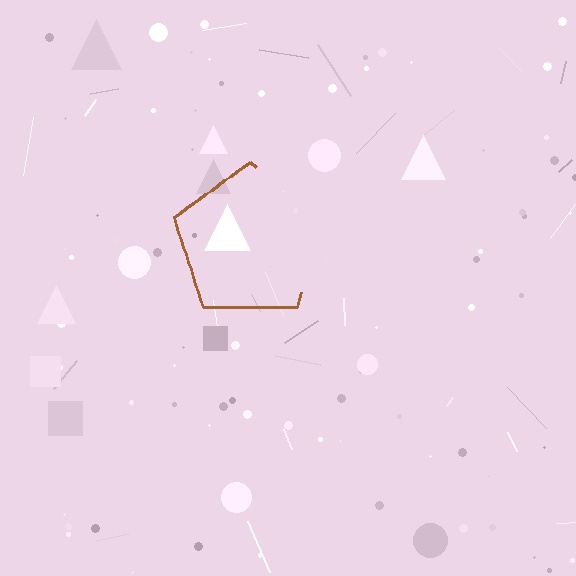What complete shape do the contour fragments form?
The contour fragments form a pentagon.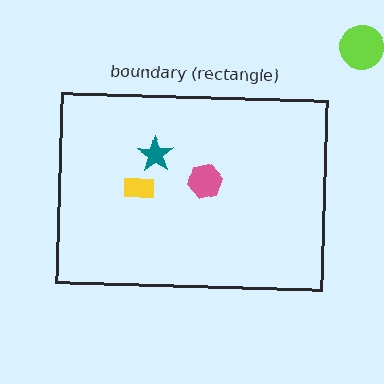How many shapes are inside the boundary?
3 inside, 1 outside.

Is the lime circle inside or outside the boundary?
Outside.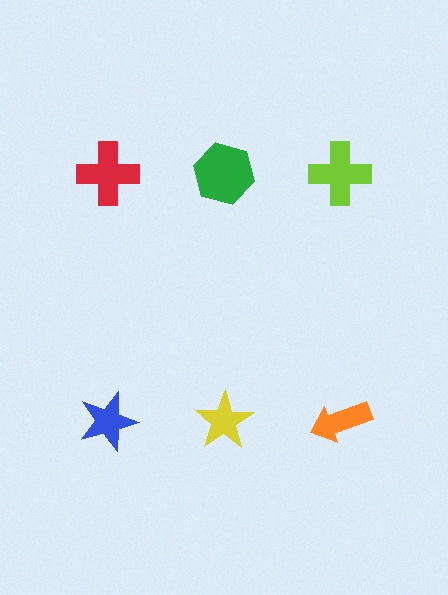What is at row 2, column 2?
A yellow star.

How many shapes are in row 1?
3 shapes.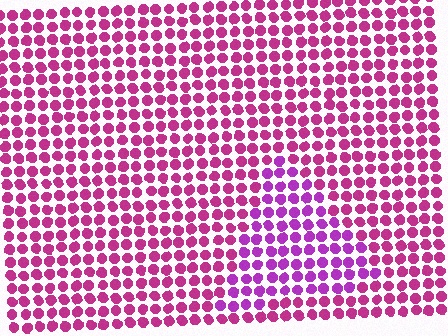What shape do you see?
I see a triangle.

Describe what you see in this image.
The image is filled with small magenta elements in a uniform arrangement. A triangle-shaped region is visible where the elements are tinted to a slightly different hue, forming a subtle color boundary.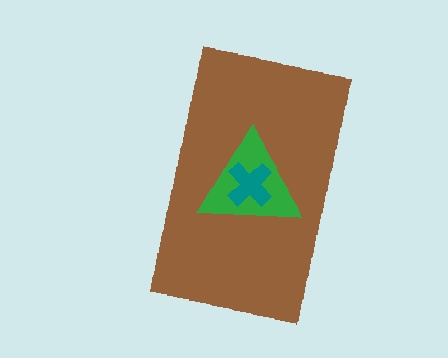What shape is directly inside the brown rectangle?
The green triangle.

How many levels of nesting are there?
3.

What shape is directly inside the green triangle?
The teal cross.